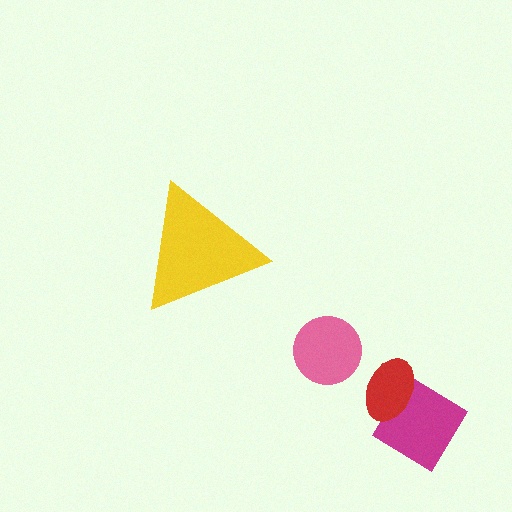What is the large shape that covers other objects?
A yellow triangle.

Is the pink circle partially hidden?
No, the pink circle is fully visible.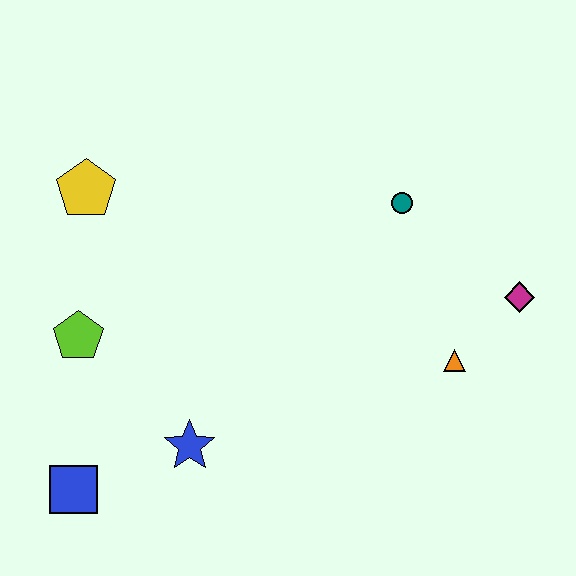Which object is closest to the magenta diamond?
The orange triangle is closest to the magenta diamond.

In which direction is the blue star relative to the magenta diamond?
The blue star is to the left of the magenta diamond.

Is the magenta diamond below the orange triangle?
No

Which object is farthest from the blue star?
The magenta diamond is farthest from the blue star.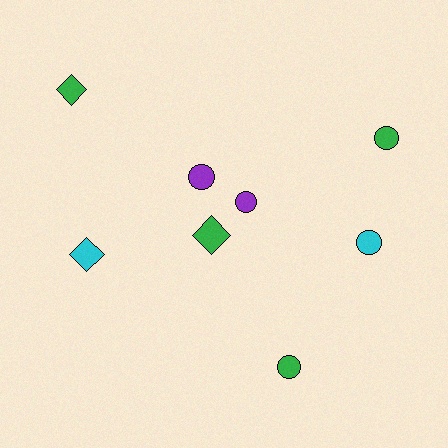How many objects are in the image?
There are 8 objects.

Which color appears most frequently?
Green, with 4 objects.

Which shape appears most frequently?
Circle, with 5 objects.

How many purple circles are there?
There are 2 purple circles.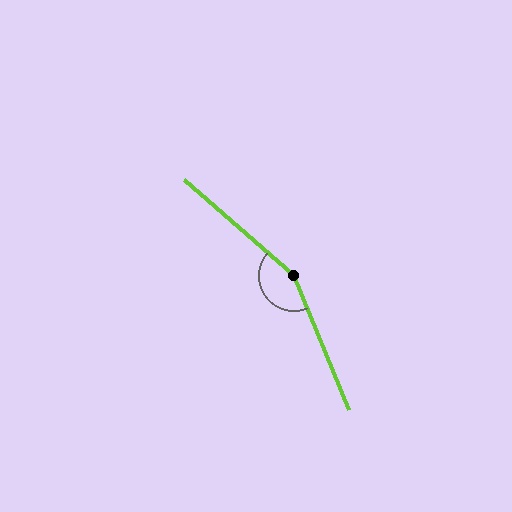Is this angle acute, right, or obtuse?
It is obtuse.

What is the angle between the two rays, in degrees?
Approximately 153 degrees.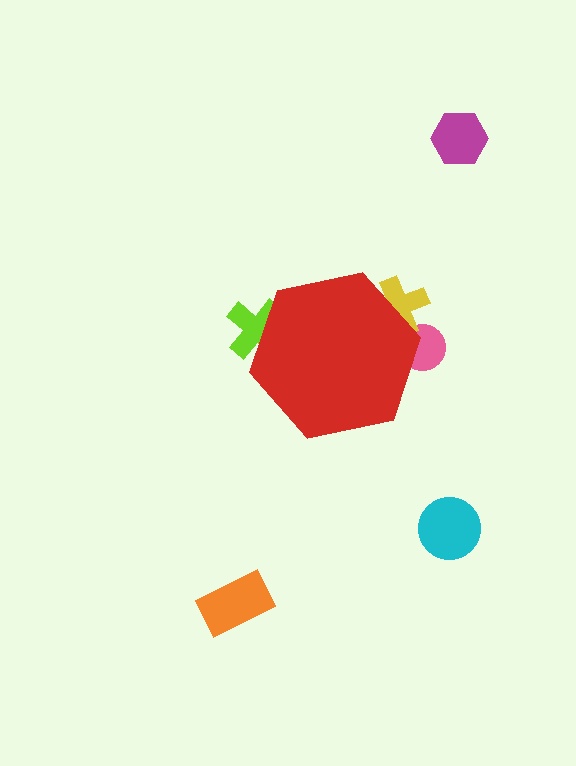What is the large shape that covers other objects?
A red hexagon.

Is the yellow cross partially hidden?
Yes, the yellow cross is partially hidden behind the red hexagon.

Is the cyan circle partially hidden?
No, the cyan circle is fully visible.